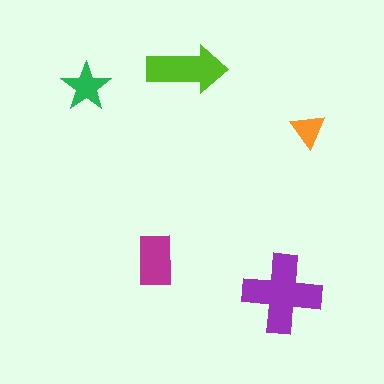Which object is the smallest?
The orange triangle.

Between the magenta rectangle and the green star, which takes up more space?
The magenta rectangle.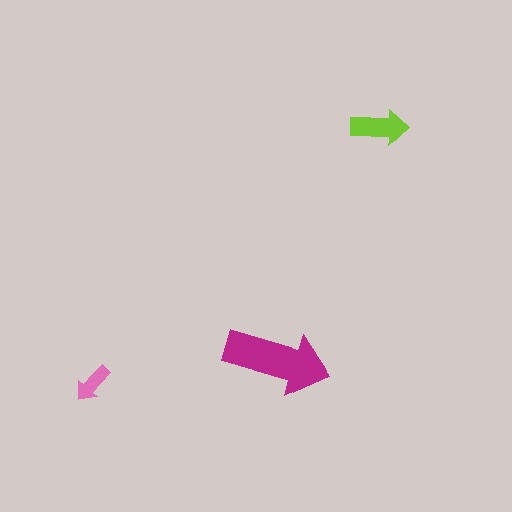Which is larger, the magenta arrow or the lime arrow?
The magenta one.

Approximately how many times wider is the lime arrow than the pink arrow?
About 1.5 times wider.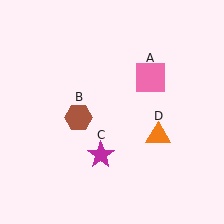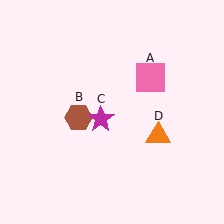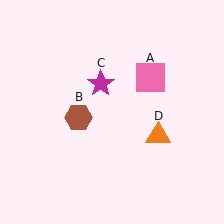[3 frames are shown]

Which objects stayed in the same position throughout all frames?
Pink square (object A) and brown hexagon (object B) and orange triangle (object D) remained stationary.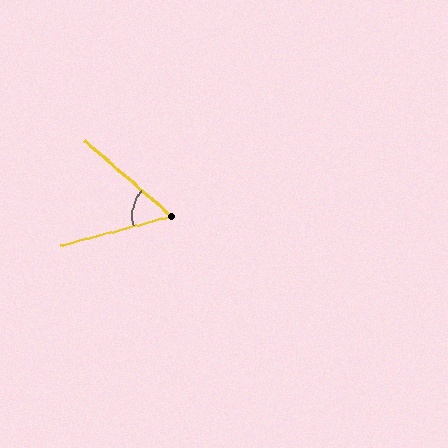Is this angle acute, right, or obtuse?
It is acute.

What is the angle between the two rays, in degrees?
Approximately 56 degrees.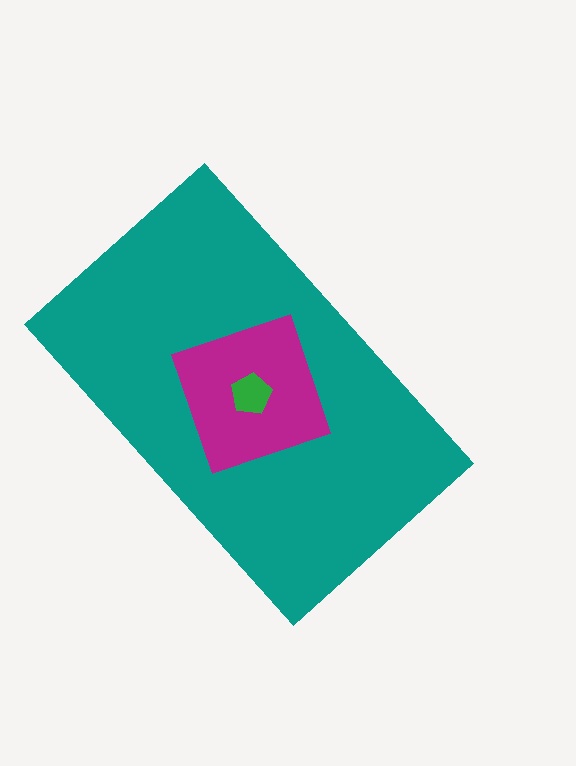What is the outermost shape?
The teal rectangle.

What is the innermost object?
The green pentagon.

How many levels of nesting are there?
3.